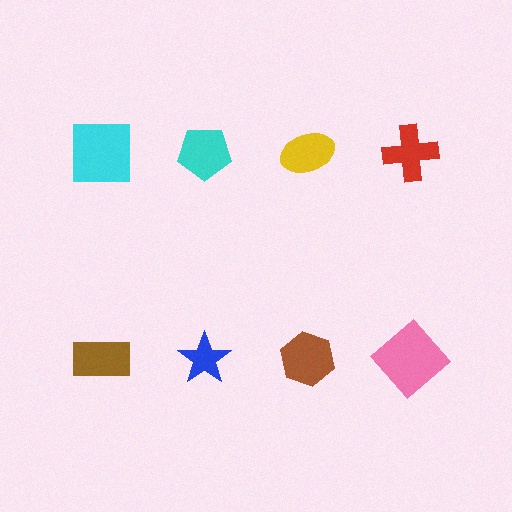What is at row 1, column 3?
A yellow ellipse.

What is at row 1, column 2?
A cyan pentagon.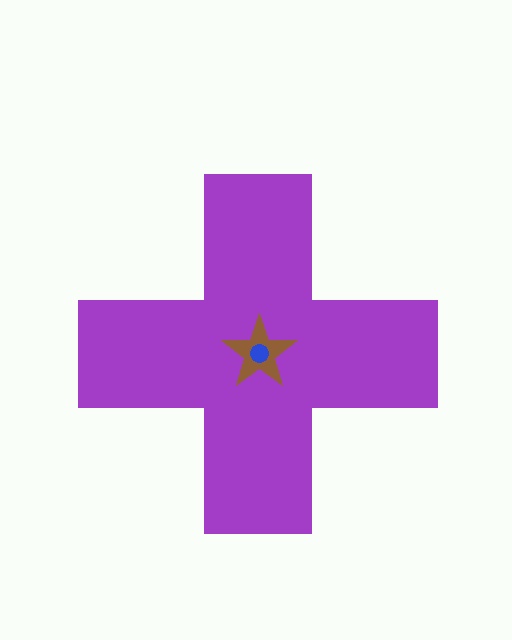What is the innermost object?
The blue circle.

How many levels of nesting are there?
3.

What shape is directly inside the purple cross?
The brown star.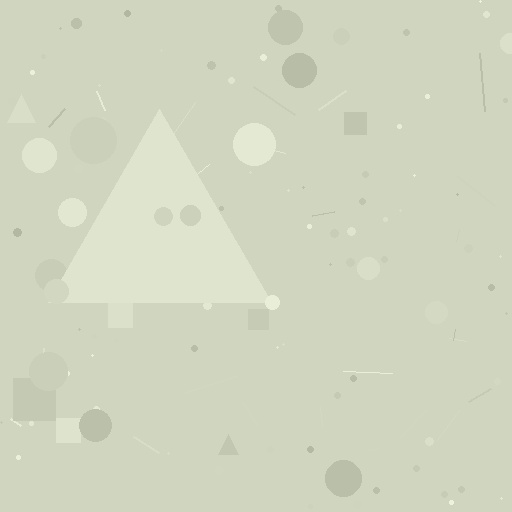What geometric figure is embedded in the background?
A triangle is embedded in the background.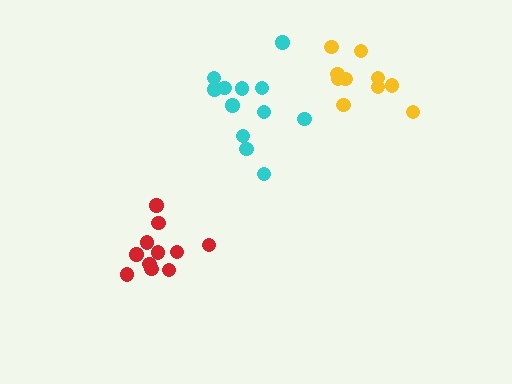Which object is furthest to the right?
The yellow cluster is rightmost.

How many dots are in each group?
Group 1: 12 dots, Group 2: 11 dots, Group 3: 10 dots (33 total).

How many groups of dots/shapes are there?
There are 3 groups.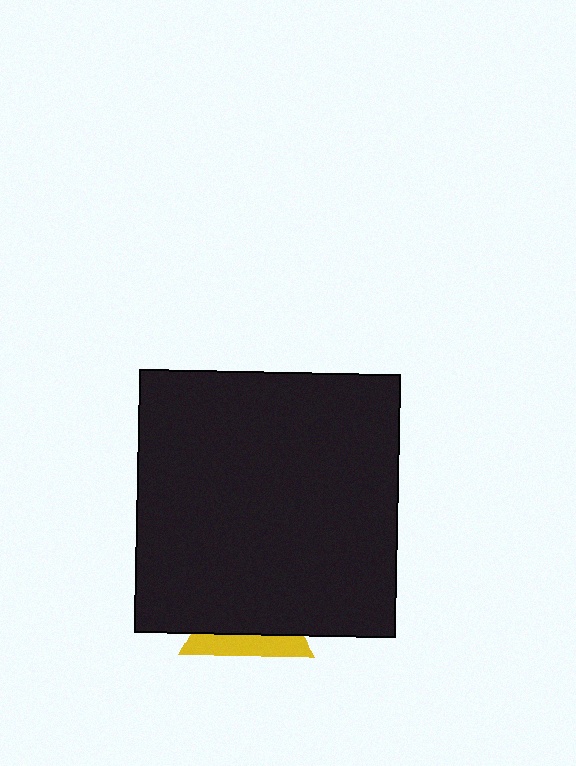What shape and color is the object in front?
The object in front is a black rectangle.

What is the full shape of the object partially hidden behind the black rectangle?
The partially hidden object is a yellow triangle.